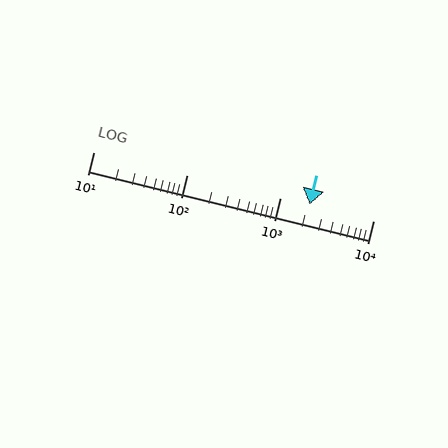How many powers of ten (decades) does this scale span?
The scale spans 3 decades, from 10 to 10000.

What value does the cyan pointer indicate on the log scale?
The pointer indicates approximately 2100.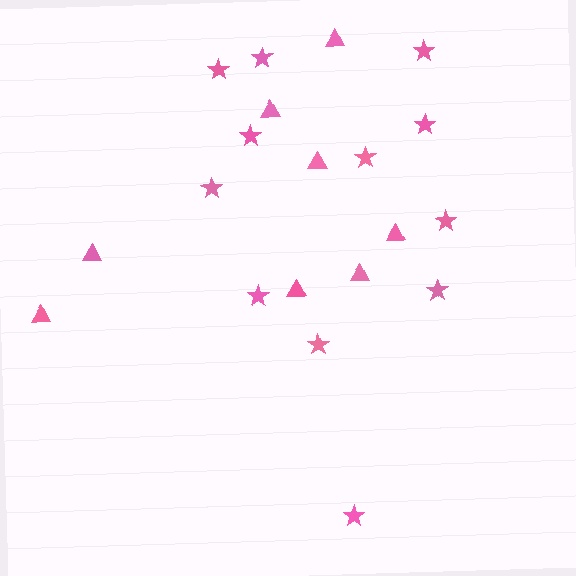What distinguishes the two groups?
There are 2 groups: one group of triangles (8) and one group of stars (12).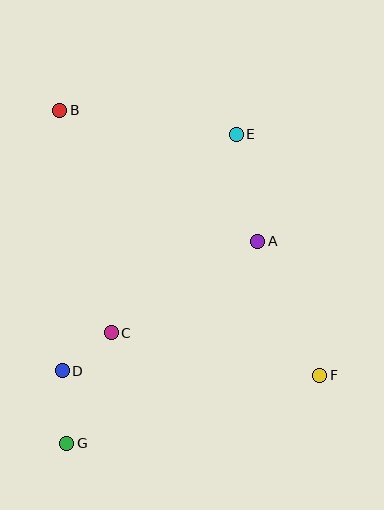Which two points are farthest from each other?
Points B and F are farthest from each other.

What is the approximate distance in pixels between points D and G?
The distance between D and G is approximately 73 pixels.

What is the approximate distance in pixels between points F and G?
The distance between F and G is approximately 262 pixels.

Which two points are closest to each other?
Points C and D are closest to each other.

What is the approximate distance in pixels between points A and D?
The distance between A and D is approximately 235 pixels.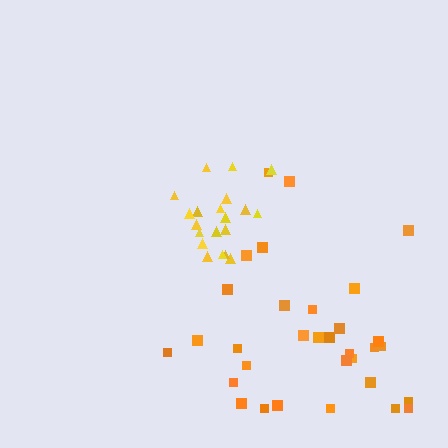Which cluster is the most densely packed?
Yellow.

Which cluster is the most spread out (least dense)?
Orange.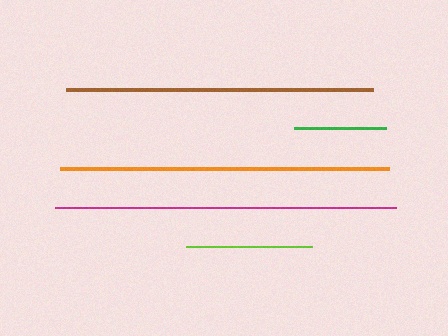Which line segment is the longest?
The magenta line is the longest at approximately 342 pixels.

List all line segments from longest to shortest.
From longest to shortest: magenta, orange, brown, lime, green.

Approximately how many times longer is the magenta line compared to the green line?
The magenta line is approximately 3.7 times the length of the green line.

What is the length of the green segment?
The green segment is approximately 92 pixels long.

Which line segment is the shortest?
The green line is the shortest at approximately 92 pixels.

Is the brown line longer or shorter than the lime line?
The brown line is longer than the lime line.